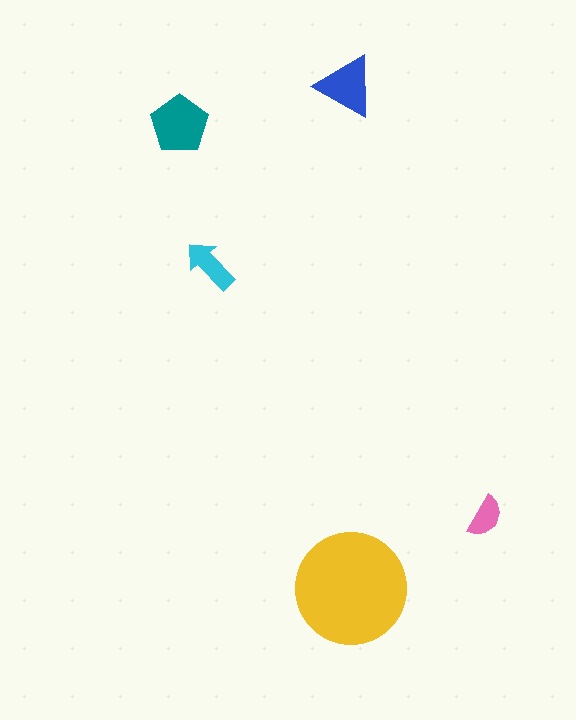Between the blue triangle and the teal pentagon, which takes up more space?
The teal pentagon.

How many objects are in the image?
There are 5 objects in the image.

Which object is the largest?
The yellow circle.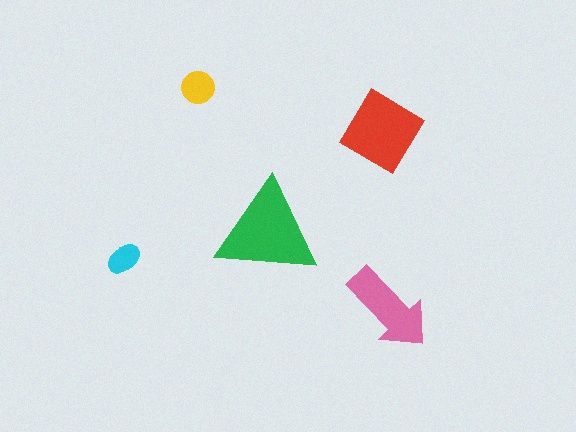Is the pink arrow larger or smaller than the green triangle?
Smaller.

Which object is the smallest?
The cyan ellipse.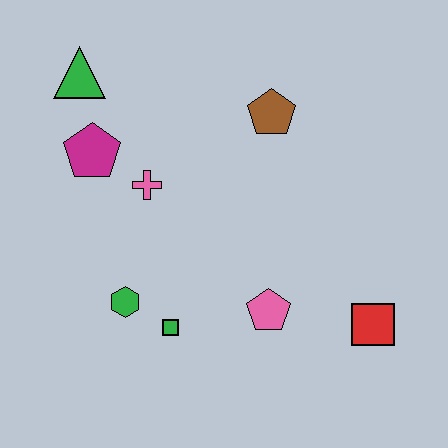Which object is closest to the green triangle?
The magenta pentagon is closest to the green triangle.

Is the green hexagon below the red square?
No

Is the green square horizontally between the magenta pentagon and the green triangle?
No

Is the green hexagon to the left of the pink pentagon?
Yes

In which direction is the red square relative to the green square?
The red square is to the right of the green square.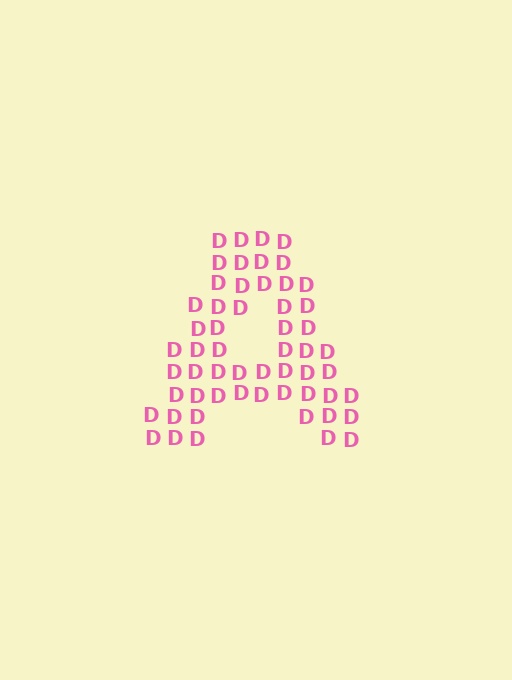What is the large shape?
The large shape is the letter A.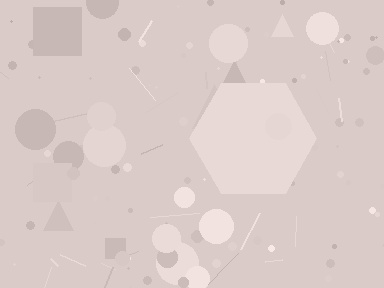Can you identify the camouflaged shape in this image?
The camouflaged shape is a hexagon.